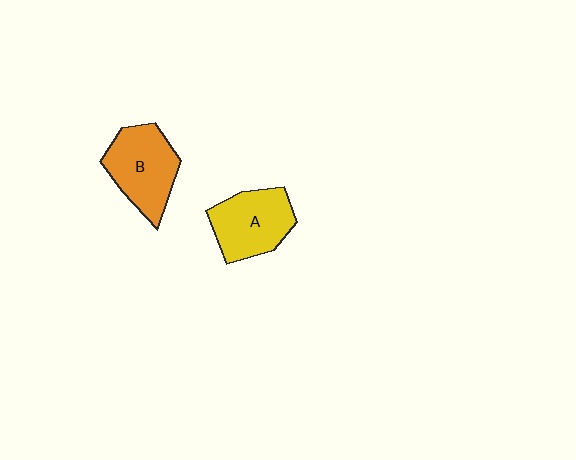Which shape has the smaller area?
Shape A (yellow).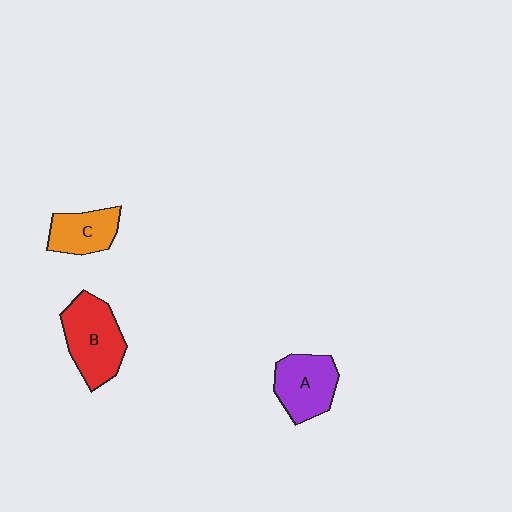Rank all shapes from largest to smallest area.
From largest to smallest: B (red), A (purple), C (orange).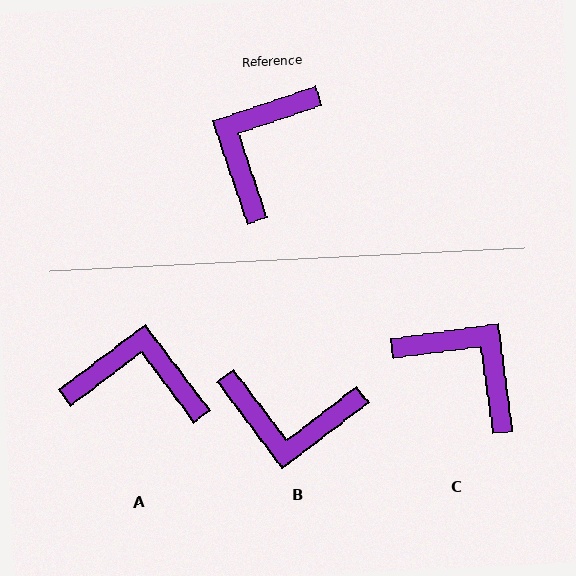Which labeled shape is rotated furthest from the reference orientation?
B, about 108 degrees away.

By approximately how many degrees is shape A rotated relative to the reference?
Approximately 72 degrees clockwise.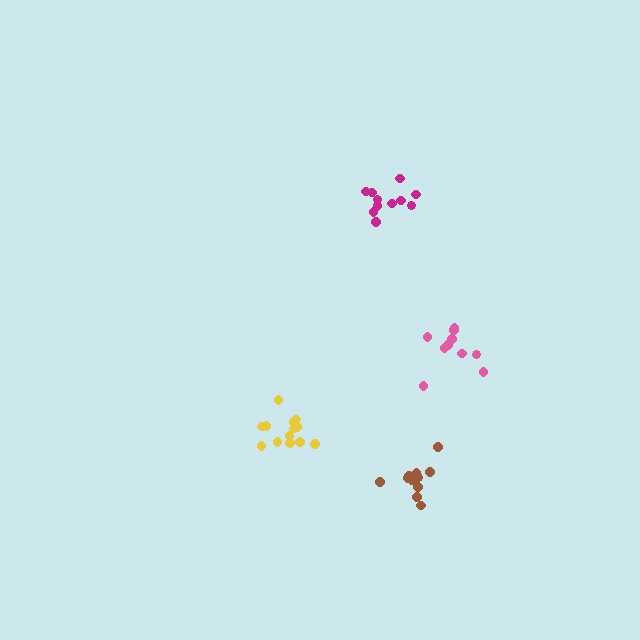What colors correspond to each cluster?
The clusters are colored: yellow, pink, magenta, brown.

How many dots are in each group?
Group 1: 13 dots, Group 2: 10 dots, Group 3: 11 dots, Group 4: 11 dots (45 total).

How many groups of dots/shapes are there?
There are 4 groups.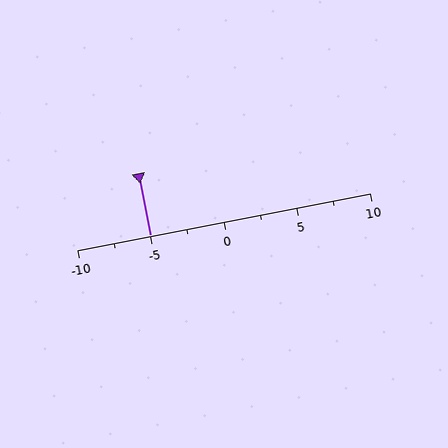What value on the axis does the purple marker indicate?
The marker indicates approximately -5.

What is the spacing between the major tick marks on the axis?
The major ticks are spaced 5 apart.